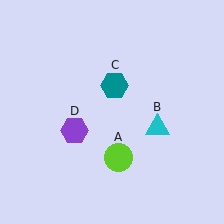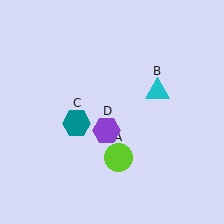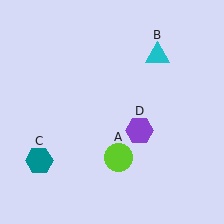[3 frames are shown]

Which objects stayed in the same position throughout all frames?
Lime circle (object A) remained stationary.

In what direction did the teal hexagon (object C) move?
The teal hexagon (object C) moved down and to the left.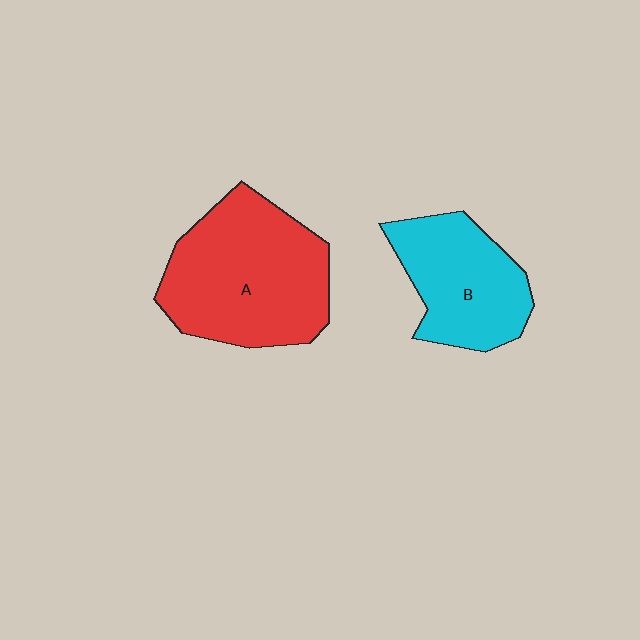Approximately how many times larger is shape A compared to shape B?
Approximately 1.5 times.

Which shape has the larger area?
Shape A (red).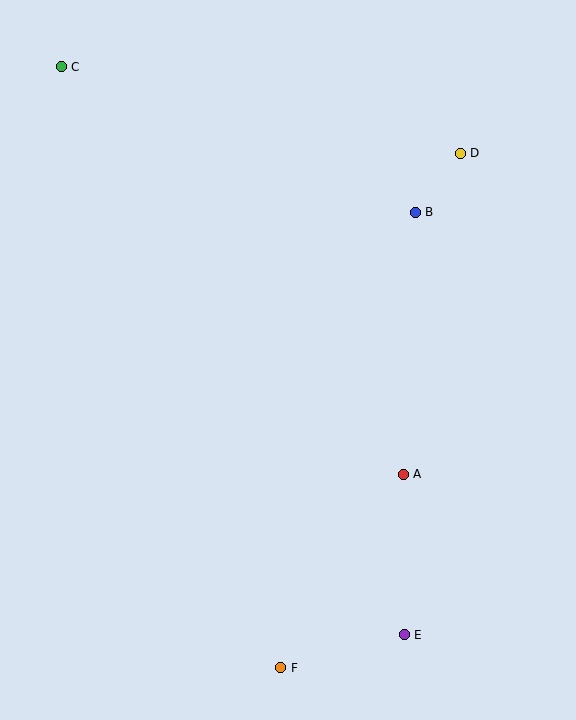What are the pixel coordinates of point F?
Point F is at (281, 668).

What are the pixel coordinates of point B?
Point B is at (415, 212).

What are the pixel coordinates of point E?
Point E is at (404, 635).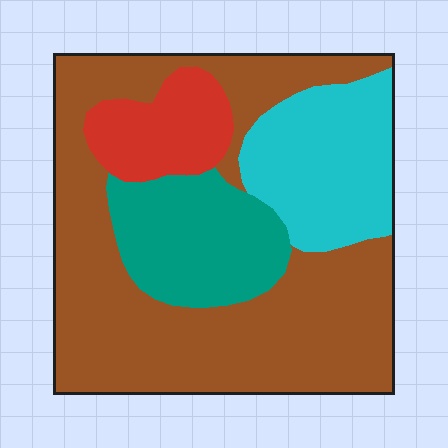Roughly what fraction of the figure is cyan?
Cyan covers around 20% of the figure.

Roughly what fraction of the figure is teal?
Teal takes up about one sixth (1/6) of the figure.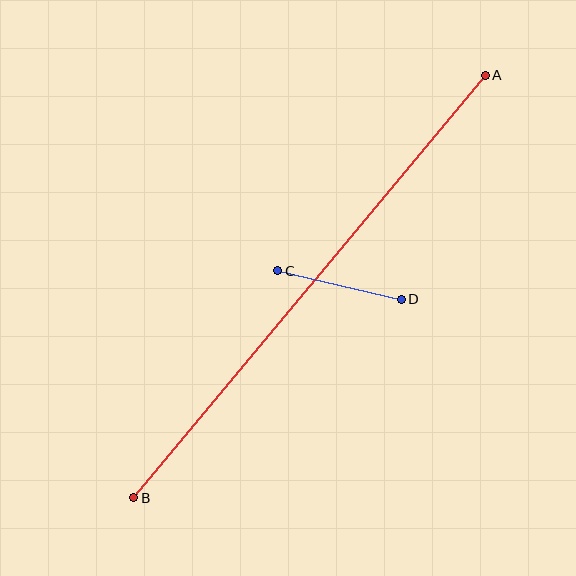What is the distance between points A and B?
The distance is approximately 549 pixels.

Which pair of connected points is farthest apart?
Points A and B are farthest apart.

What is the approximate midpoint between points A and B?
The midpoint is at approximately (310, 286) pixels.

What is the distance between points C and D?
The distance is approximately 126 pixels.